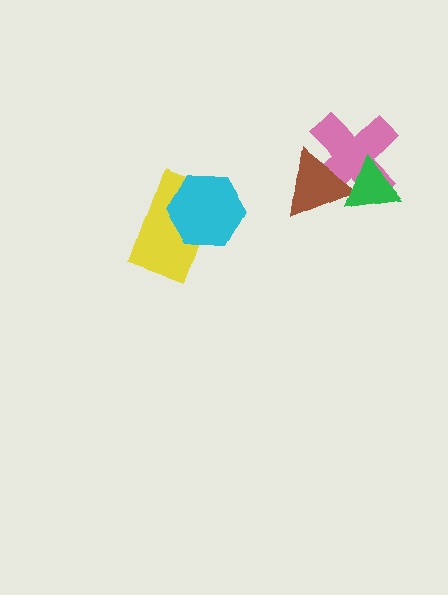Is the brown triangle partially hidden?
Yes, it is partially covered by another shape.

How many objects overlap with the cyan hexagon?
1 object overlaps with the cyan hexagon.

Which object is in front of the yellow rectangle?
The cyan hexagon is in front of the yellow rectangle.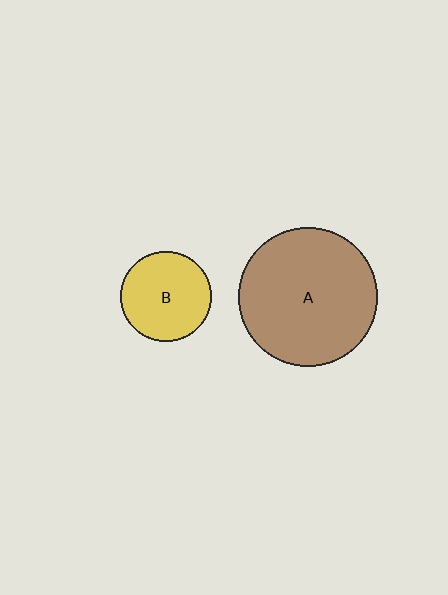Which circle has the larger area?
Circle A (brown).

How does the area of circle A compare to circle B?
Approximately 2.4 times.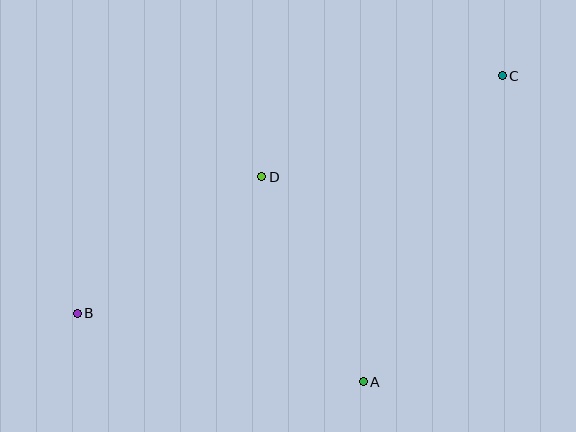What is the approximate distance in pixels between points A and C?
The distance between A and C is approximately 336 pixels.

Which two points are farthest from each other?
Points B and C are farthest from each other.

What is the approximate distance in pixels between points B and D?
The distance between B and D is approximately 229 pixels.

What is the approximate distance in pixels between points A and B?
The distance between A and B is approximately 294 pixels.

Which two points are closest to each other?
Points A and D are closest to each other.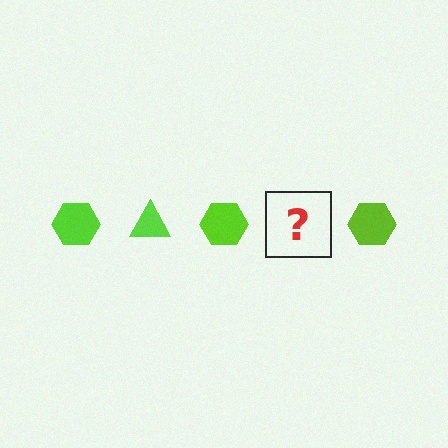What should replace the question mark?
The question mark should be replaced with a lime triangle.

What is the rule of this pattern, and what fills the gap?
The rule is that the pattern cycles through hexagon, triangle shapes in lime. The gap should be filled with a lime triangle.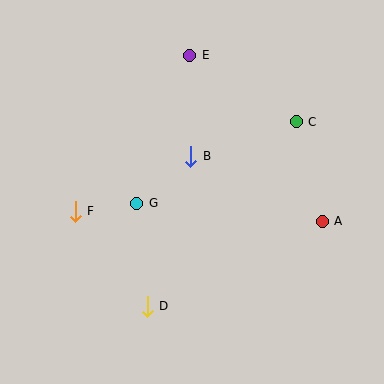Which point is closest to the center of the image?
Point B at (191, 156) is closest to the center.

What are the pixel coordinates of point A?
Point A is at (322, 221).